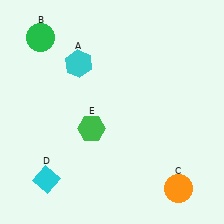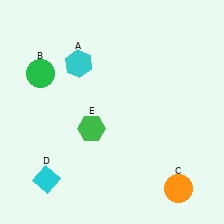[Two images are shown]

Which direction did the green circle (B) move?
The green circle (B) moved down.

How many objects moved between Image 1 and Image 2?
1 object moved between the two images.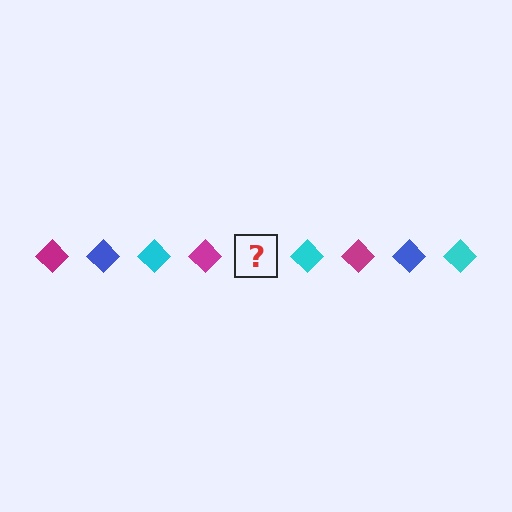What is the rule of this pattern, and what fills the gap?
The rule is that the pattern cycles through magenta, blue, cyan diamonds. The gap should be filled with a blue diamond.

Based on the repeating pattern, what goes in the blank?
The blank should be a blue diamond.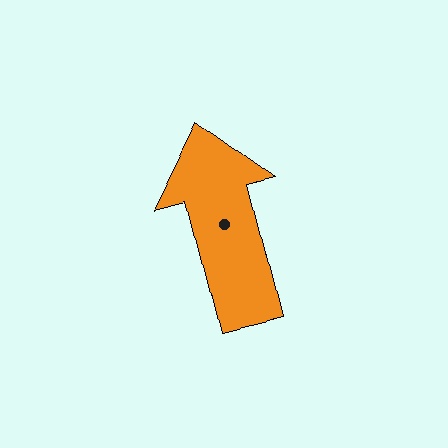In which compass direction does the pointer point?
North.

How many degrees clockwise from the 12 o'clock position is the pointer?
Approximately 346 degrees.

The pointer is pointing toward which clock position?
Roughly 12 o'clock.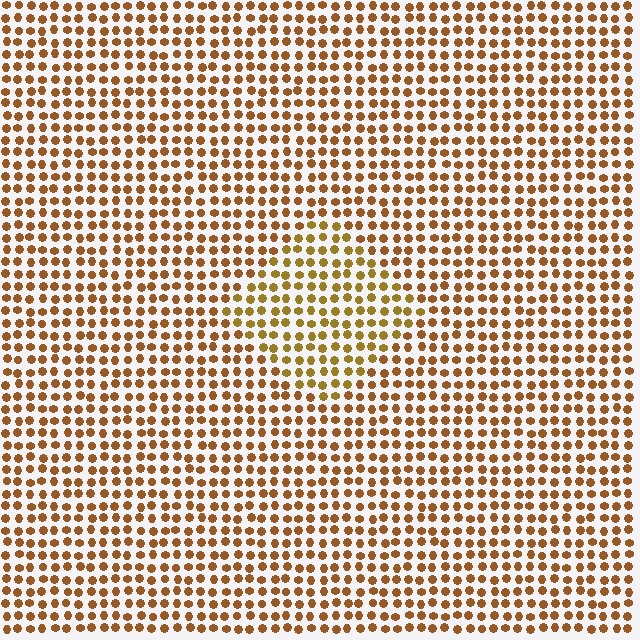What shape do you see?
I see a diamond.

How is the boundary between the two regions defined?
The boundary is defined purely by a slight shift in hue (about 20 degrees). Spacing, size, and orientation are identical on both sides.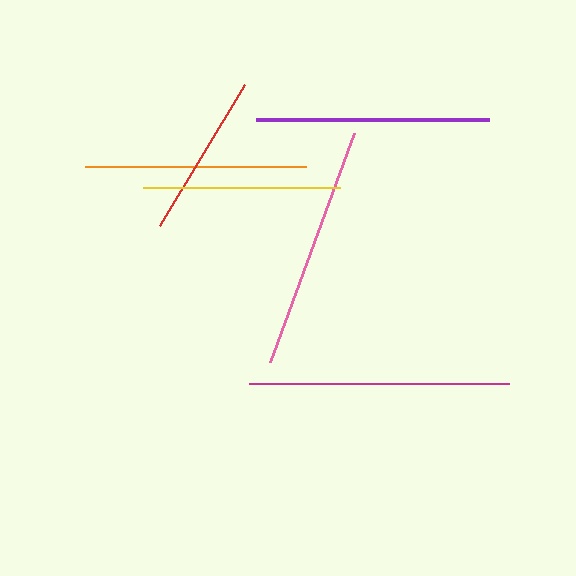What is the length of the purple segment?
The purple segment is approximately 233 pixels long.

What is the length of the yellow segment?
The yellow segment is approximately 197 pixels long.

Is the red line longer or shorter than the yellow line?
The yellow line is longer than the red line.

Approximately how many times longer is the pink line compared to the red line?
The pink line is approximately 1.5 times the length of the red line.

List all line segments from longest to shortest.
From longest to shortest: magenta, pink, purple, orange, yellow, red.